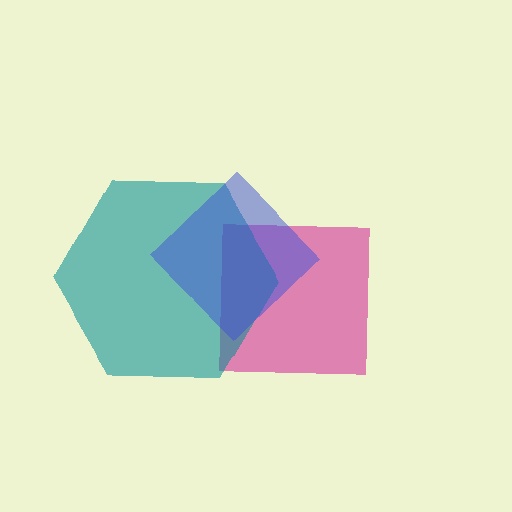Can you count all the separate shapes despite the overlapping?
Yes, there are 3 separate shapes.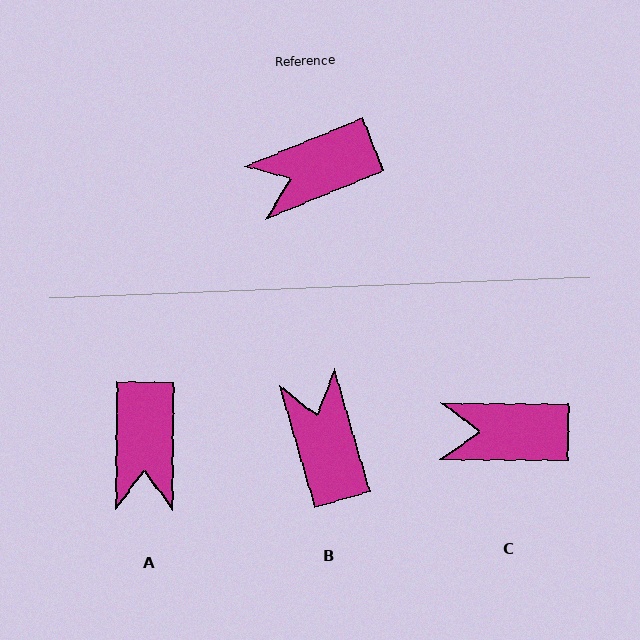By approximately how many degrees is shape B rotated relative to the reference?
Approximately 96 degrees clockwise.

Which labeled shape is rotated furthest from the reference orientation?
B, about 96 degrees away.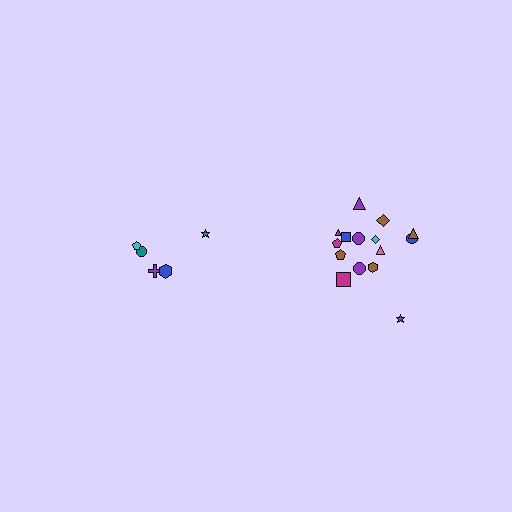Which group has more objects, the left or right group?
The right group.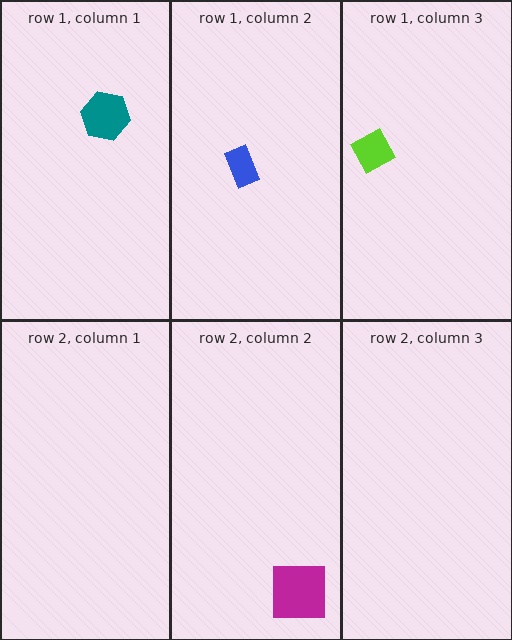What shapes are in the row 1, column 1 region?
The teal hexagon.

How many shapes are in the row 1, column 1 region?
1.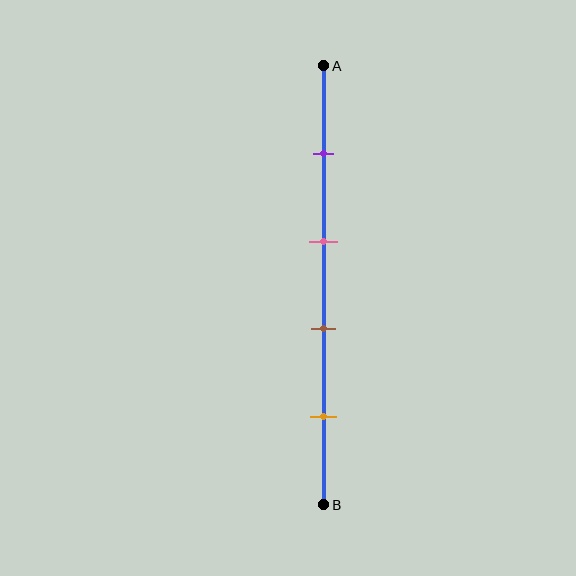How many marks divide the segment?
There are 4 marks dividing the segment.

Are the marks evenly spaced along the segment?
Yes, the marks are approximately evenly spaced.